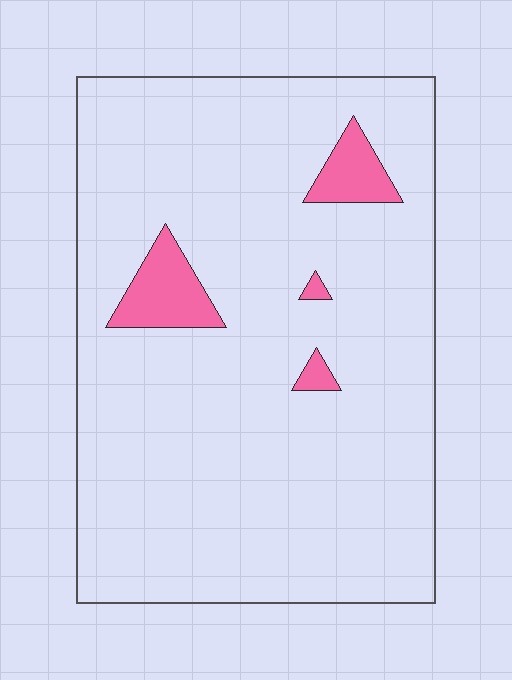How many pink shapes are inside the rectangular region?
4.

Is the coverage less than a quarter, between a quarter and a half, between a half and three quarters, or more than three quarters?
Less than a quarter.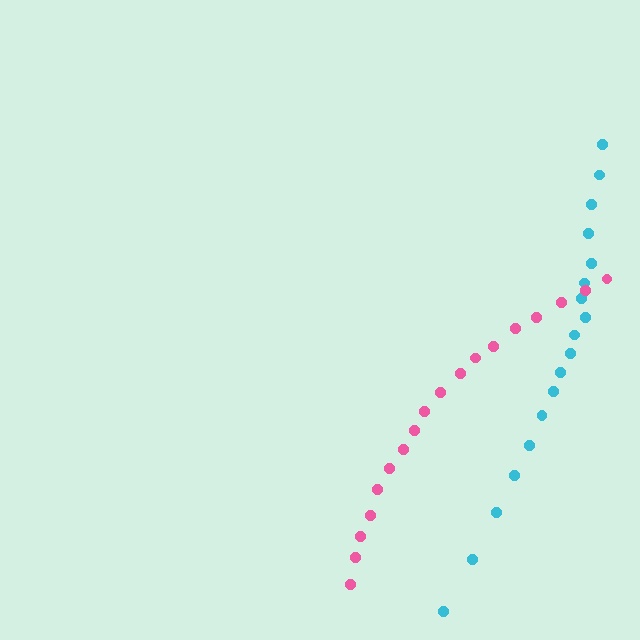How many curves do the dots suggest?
There are 2 distinct paths.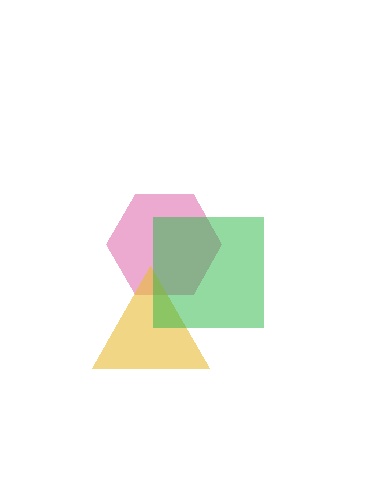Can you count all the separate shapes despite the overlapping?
Yes, there are 3 separate shapes.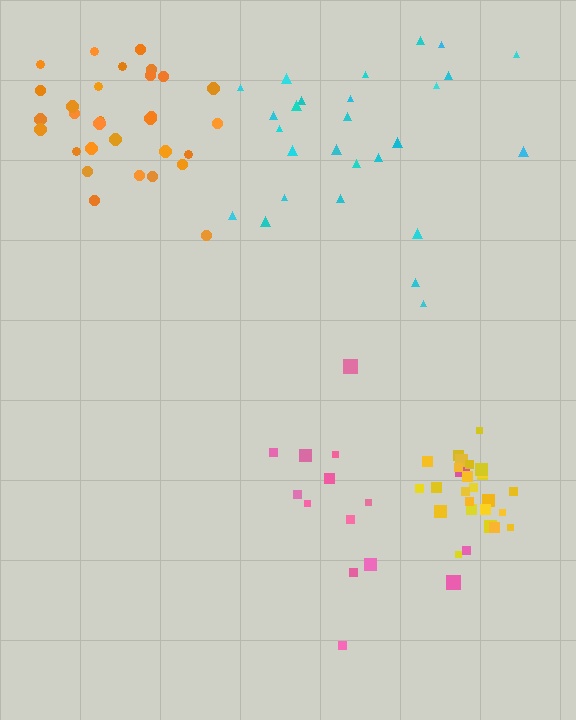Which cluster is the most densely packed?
Yellow.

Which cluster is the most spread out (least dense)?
Pink.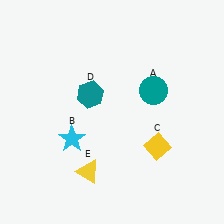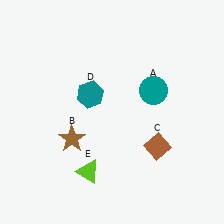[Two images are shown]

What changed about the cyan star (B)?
In Image 1, B is cyan. In Image 2, it changed to brown.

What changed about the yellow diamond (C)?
In Image 1, C is yellow. In Image 2, it changed to brown.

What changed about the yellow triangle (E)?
In Image 1, E is yellow. In Image 2, it changed to lime.